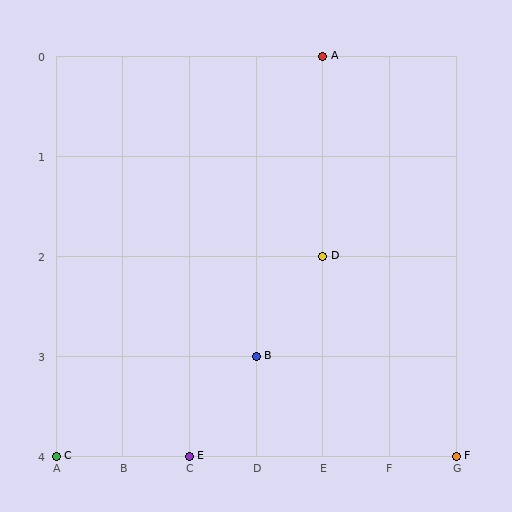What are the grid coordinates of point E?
Point E is at grid coordinates (C, 4).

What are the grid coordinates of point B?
Point B is at grid coordinates (D, 3).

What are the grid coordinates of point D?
Point D is at grid coordinates (E, 2).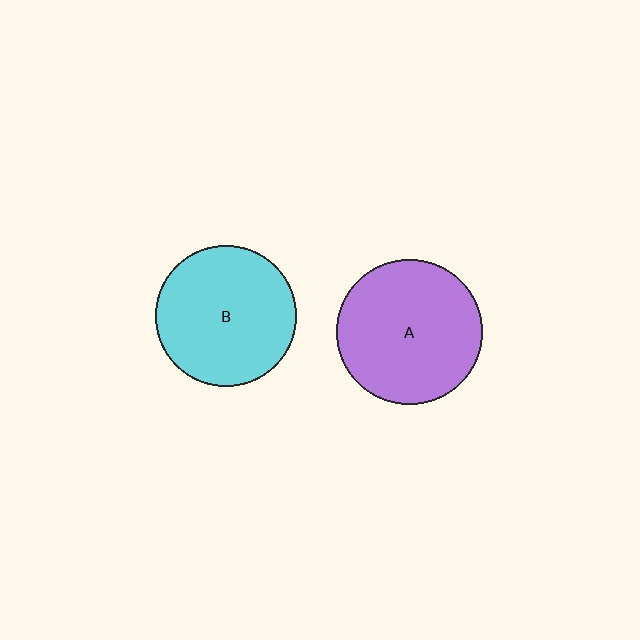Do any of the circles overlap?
No, none of the circles overlap.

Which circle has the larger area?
Circle A (purple).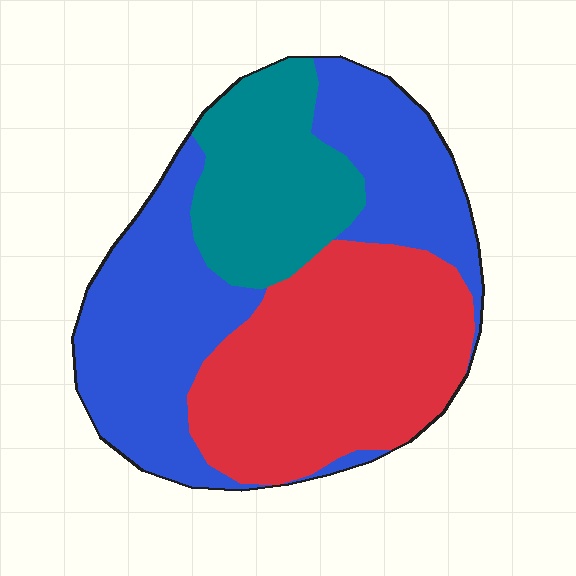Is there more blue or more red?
Blue.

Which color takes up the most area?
Blue, at roughly 40%.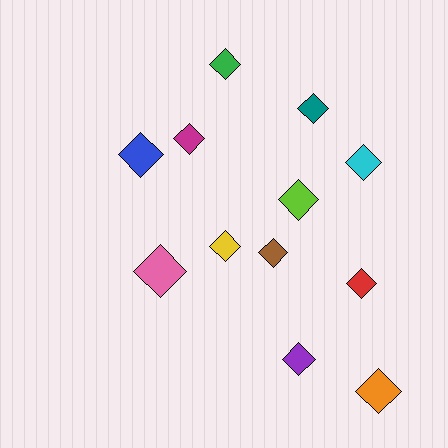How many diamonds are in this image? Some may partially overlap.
There are 12 diamonds.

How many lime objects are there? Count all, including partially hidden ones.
There is 1 lime object.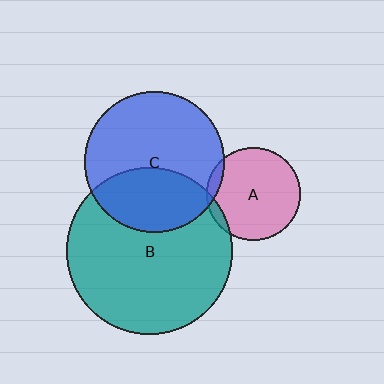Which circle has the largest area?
Circle B (teal).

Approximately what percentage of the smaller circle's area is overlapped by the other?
Approximately 5%.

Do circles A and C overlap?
Yes.